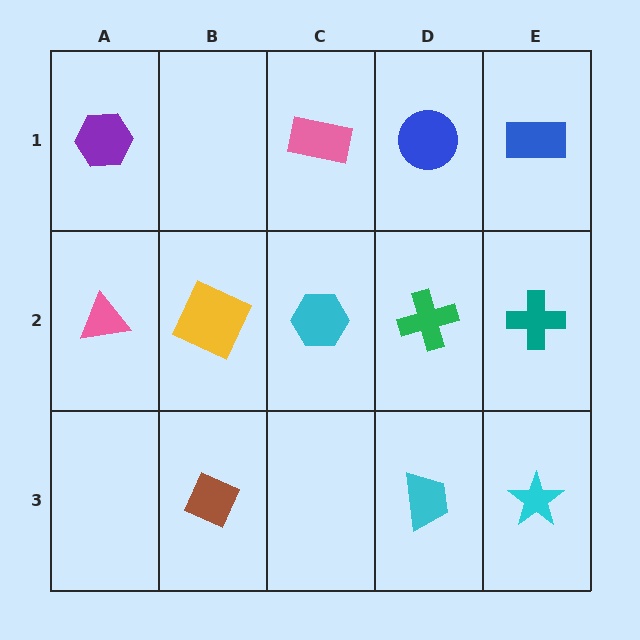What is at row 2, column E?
A teal cross.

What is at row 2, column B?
A yellow square.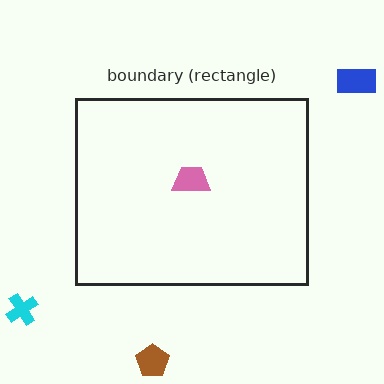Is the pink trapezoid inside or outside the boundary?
Inside.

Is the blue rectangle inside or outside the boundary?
Outside.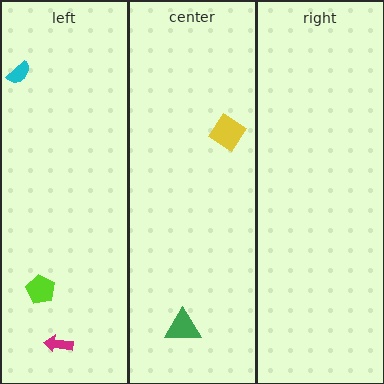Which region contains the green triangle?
The center region.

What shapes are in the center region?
The green triangle, the yellow diamond.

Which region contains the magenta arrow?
The left region.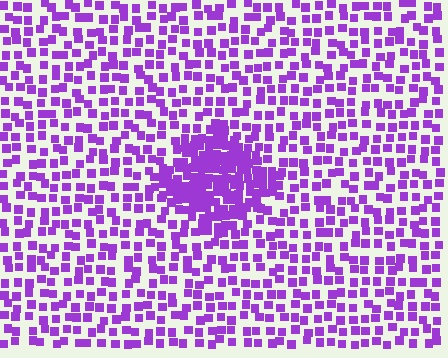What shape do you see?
I see a diamond.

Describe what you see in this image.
The image contains small purple elements arranged at two different densities. A diamond-shaped region is visible where the elements are more densely packed than the surrounding area.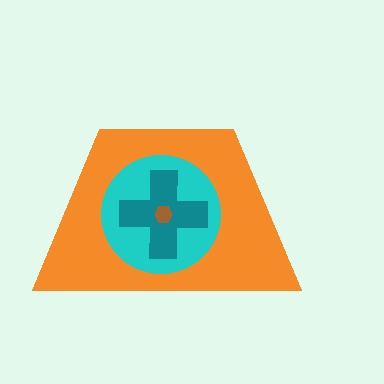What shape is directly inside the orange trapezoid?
The cyan circle.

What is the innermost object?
The brown hexagon.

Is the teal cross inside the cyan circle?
Yes.